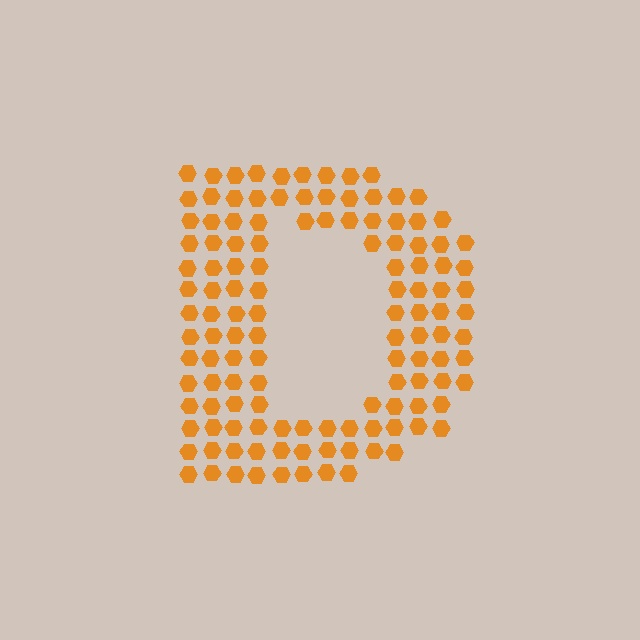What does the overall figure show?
The overall figure shows the letter D.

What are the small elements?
The small elements are hexagons.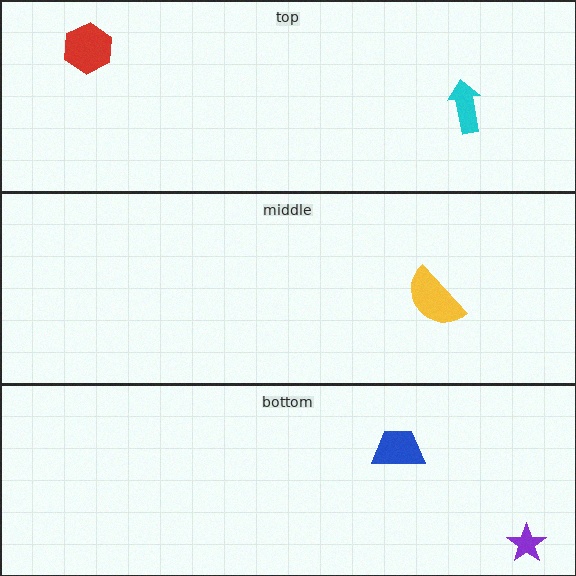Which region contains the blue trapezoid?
The bottom region.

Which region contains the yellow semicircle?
The middle region.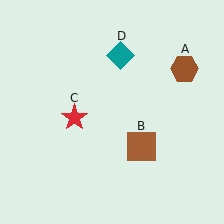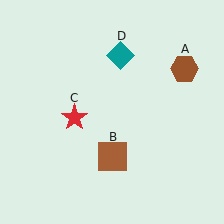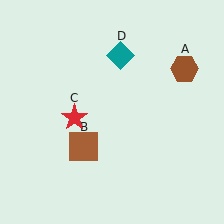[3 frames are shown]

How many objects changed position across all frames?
1 object changed position: brown square (object B).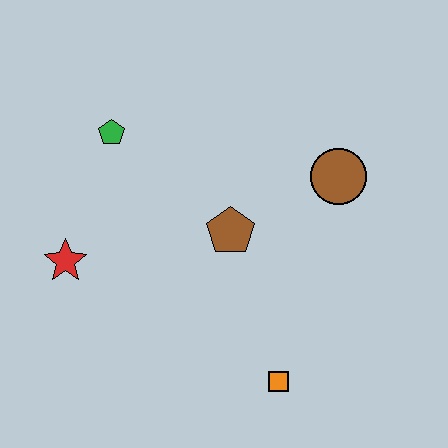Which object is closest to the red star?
The green pentagon is closest to the red star.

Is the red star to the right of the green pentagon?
No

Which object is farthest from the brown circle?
The red star is farthest from the brown circle.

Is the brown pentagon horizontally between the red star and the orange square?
Yes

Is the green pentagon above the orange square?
Yes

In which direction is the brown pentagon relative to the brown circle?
The brown pentagon is to the left of the brown circle.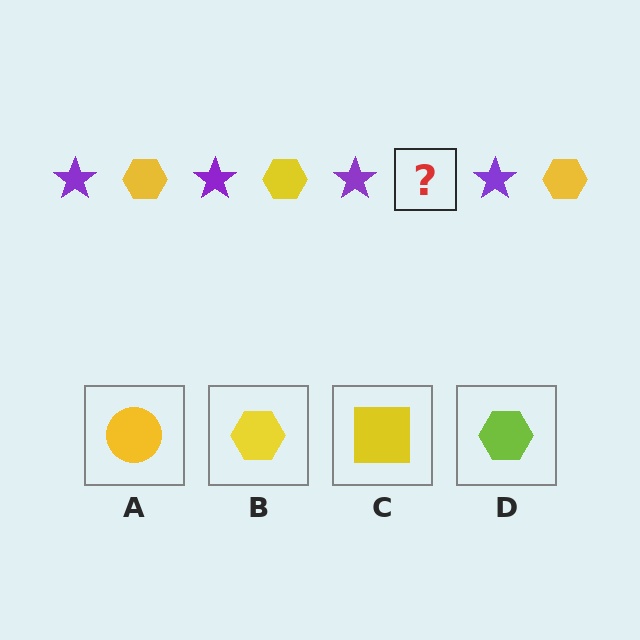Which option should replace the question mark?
Option B.